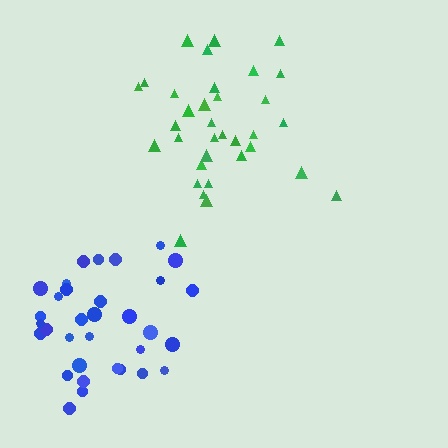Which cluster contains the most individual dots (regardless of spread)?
Green (34).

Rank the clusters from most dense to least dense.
green, blue.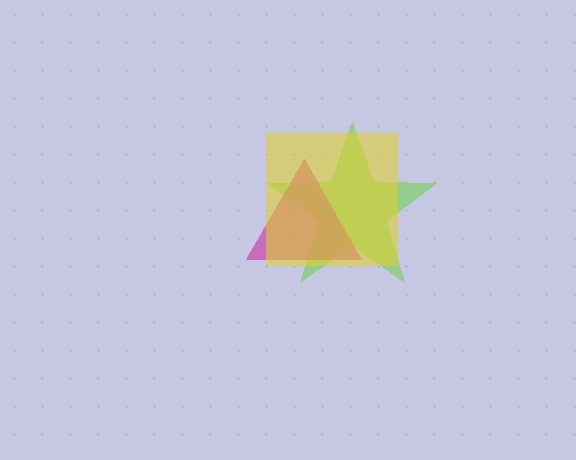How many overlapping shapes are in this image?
There are 3 overlapping shapes in the image.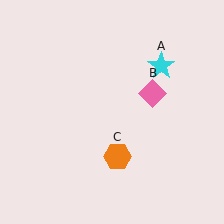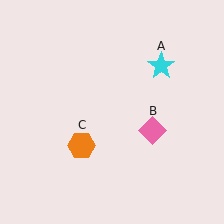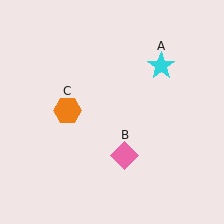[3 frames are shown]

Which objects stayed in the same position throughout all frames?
Cyan star (object A) remained stationary.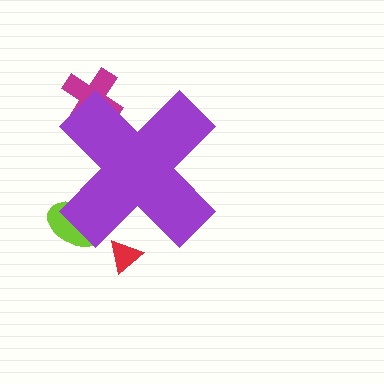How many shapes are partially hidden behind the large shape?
3 shapes are partially hidden.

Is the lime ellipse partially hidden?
Yes, the lime ellipse is partially hidden behind the purple cross.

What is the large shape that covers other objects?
A purple cross.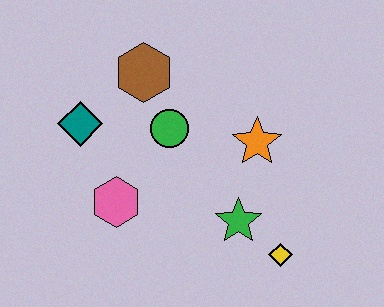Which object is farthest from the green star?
The teal diamond is farthest from the green star.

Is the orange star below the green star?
No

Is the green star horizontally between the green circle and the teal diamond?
No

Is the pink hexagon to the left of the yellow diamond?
Yes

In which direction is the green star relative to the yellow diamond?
The green star is to the left of the yellow diamond.